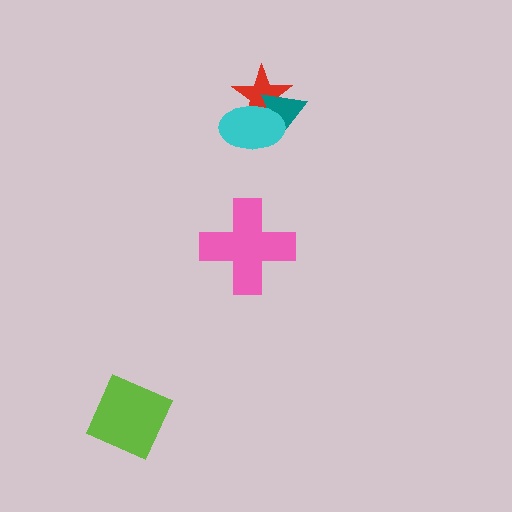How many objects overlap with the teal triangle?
2 objects overlap with the teal triangle.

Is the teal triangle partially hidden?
Yes, it is partially covered by another shape.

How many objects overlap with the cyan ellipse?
2 objects overlap with the cyan ellipse.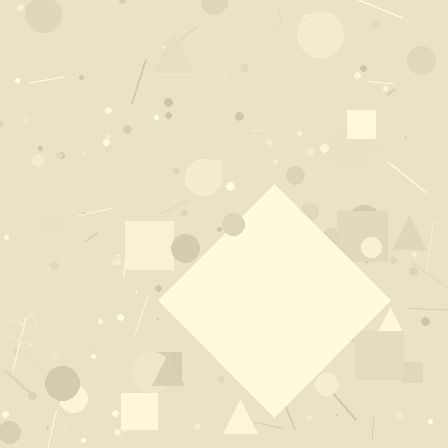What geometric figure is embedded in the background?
A diamond is embedded in the background.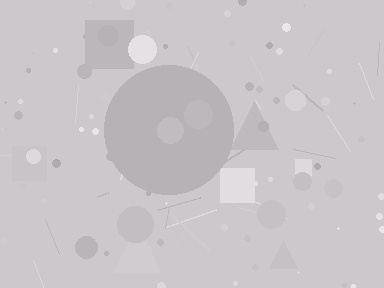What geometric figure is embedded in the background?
A circle is embedded in the background.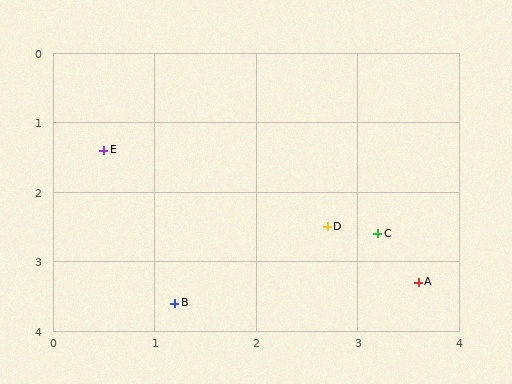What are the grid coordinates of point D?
Point D is at approximately (2.7, 2.5).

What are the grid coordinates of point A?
Point A is at approximately (3.6, 3.3).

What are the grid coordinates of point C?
Point C is at approximately (3.2, 2.6).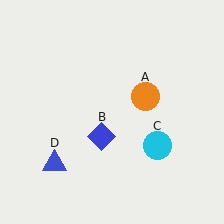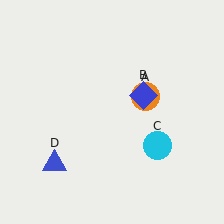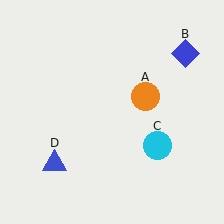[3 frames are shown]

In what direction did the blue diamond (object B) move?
The blue diamond (object B) moved up and to the right.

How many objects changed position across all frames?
1 object changed position: blue diamond (object B).